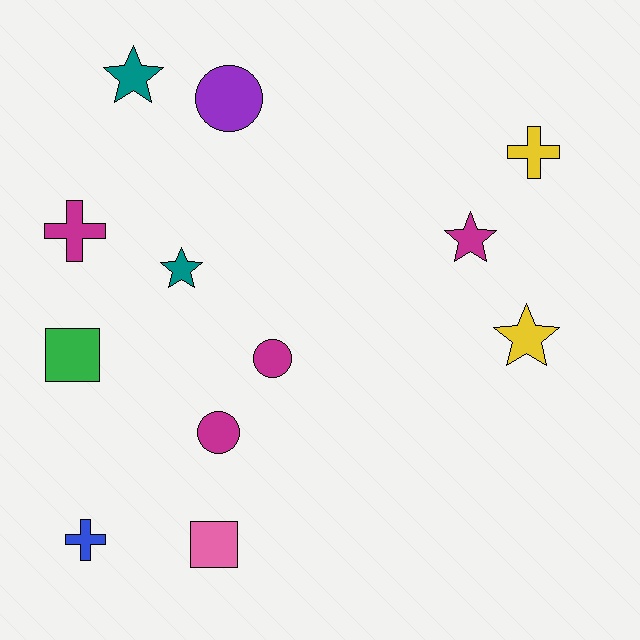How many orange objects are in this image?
There are no orange objects.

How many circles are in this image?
There are 3 circles.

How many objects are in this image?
There are 12 objects.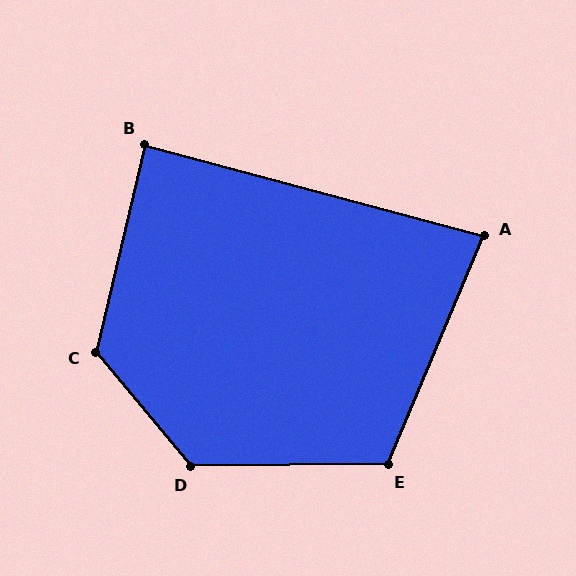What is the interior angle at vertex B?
Approximately 88 degrees (approximately right).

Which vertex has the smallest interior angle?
A, at approximately 82 degrees.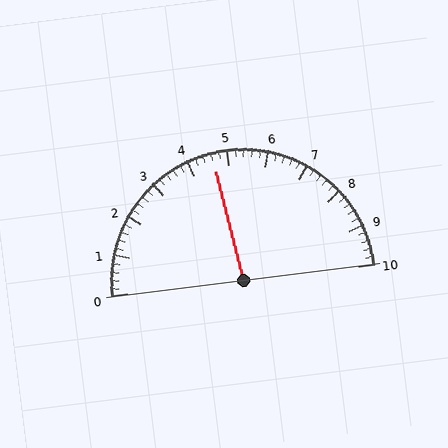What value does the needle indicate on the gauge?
The needle indicates approximately 4.6.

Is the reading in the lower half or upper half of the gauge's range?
The reading is in the lower half of the range (0 to 10).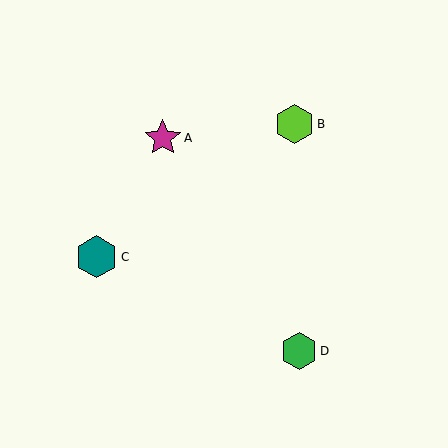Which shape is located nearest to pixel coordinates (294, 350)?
The green hexagon (labeled D) at (299, 351) is nearest to that location.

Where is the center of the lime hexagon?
The center of the lime hexagon is at (294, 124).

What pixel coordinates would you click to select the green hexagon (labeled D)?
Click at (299, 351) to select the green hexagon D.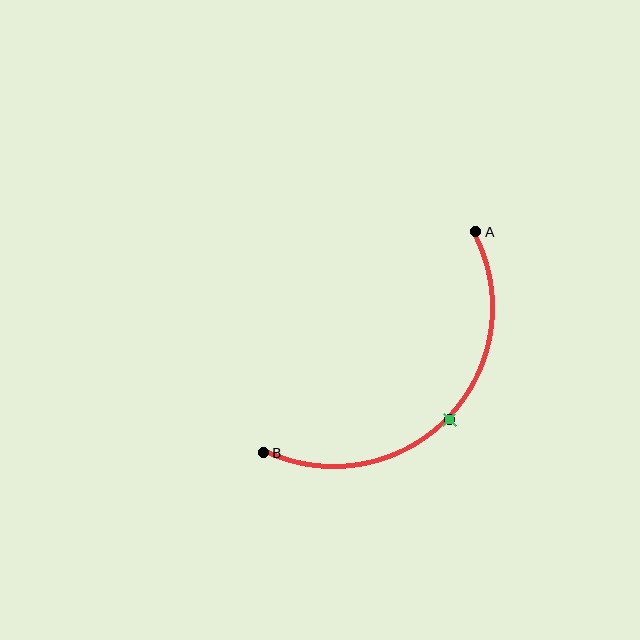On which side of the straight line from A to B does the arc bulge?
The arc bulges below and to the right of the straight line connecting A and B.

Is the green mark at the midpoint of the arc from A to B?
Yes. The green mark lies on the arc at equal arc-length from both A and B — it is the arc midpoint.